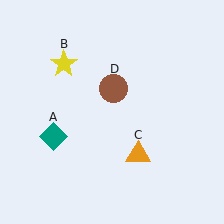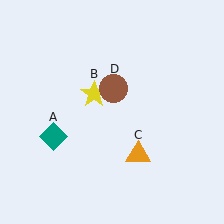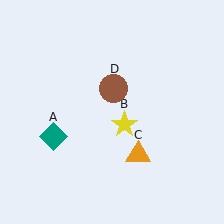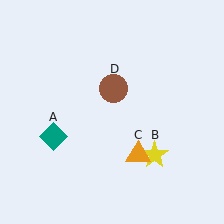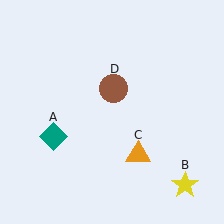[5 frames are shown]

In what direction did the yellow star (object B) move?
The yellow star (object B) moved down and to the right.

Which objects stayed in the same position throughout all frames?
Teal diamond (object A) and orange triangle (object C) and brown circle (object D) remained stationary.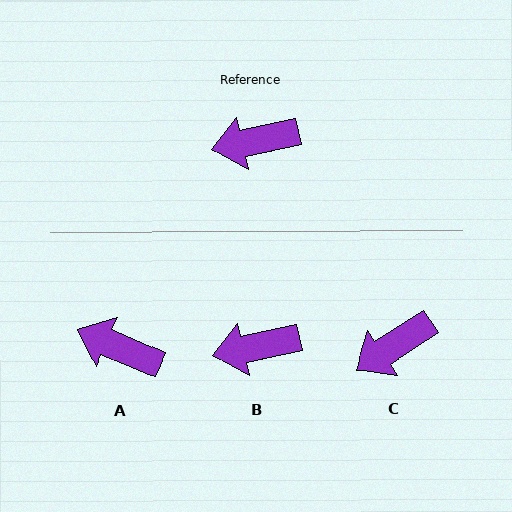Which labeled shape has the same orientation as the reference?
B.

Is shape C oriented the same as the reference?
No, it is off by about 21 degrees.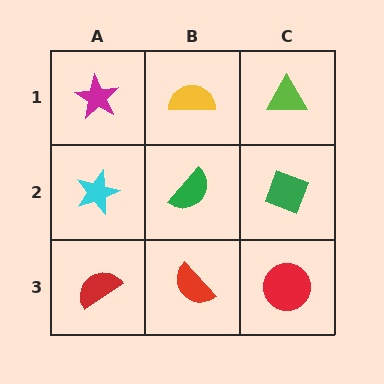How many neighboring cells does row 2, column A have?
3.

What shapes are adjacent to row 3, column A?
A cyan star (row 2, column A), a red semicircle (row 3, column B).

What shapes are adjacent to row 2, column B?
A yellow semicircle (row 1, column B), a red semicircle (row 3, column B), a cyan star (row 2, column A), a green diamond (row 2, column C).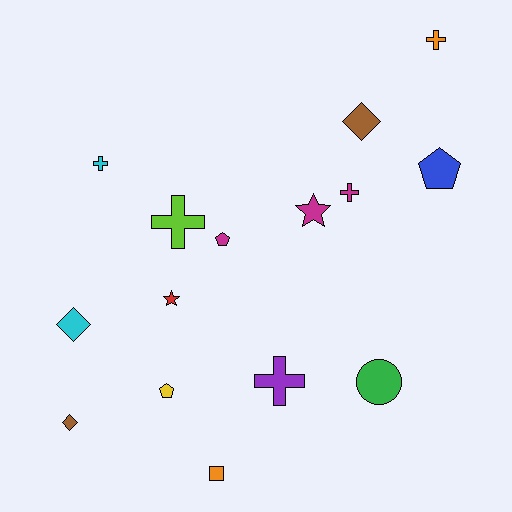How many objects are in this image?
There are 15 objects.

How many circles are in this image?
There is 1 circle.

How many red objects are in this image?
There is 1 red object.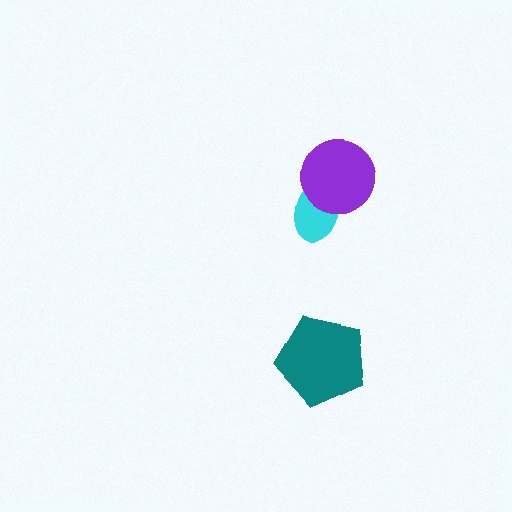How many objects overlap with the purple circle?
1 object overlaps with the purple circle.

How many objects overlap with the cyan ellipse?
1 object overlaps with the cyan ellipse.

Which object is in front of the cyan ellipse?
The purple circle is in front of the cyan ellipse.